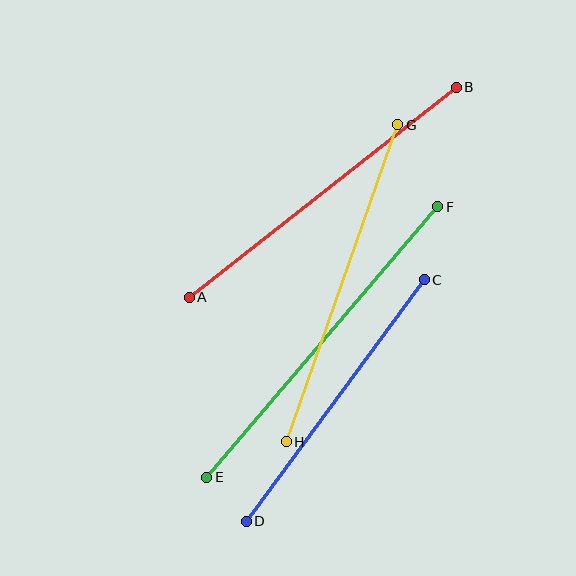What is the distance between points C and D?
The distance is approximately 300 pixels.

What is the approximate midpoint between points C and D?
The midpoint is at approximately (335, 401) pixels.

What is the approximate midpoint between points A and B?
The midpoint is at approximately (323, 192) pixels.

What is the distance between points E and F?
The distance is approximately 355 pixels.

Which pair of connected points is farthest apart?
Points E and F are farthest apart.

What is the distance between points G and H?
The distance is approximately 336 pixels.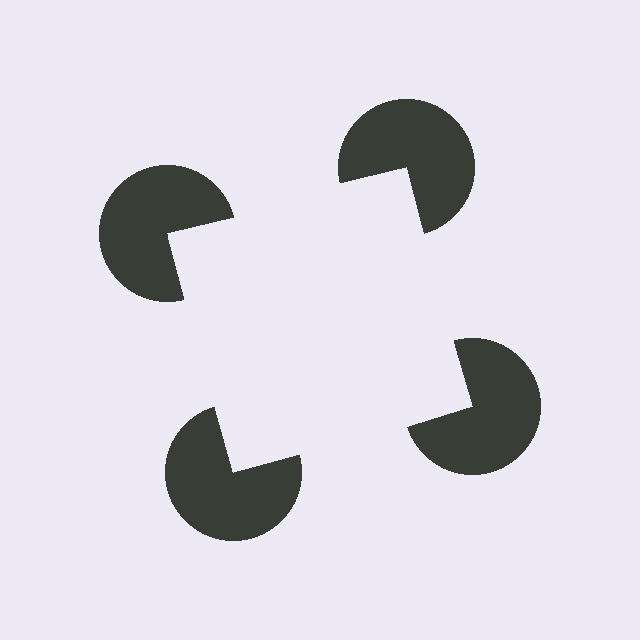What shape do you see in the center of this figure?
An illusory square — its edges are inferred from the aligned wedge cuts in the pac-man discs, not physically drawn.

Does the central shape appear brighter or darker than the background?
It typically appears slightly brighter than the background, even though no actual brightness change is drawn.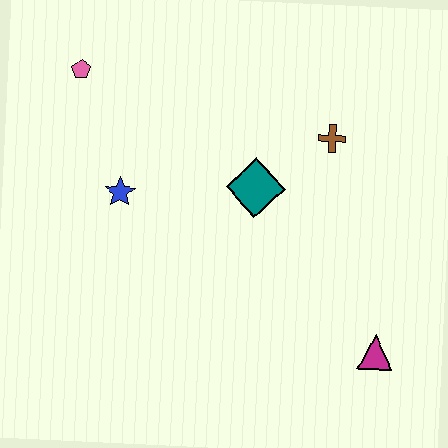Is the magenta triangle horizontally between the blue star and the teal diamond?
No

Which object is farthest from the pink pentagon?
The magenta triangle is farthest from the pink pentagon.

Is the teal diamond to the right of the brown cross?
No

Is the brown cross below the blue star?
No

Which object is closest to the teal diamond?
The brown cross is closest to the teal diamond.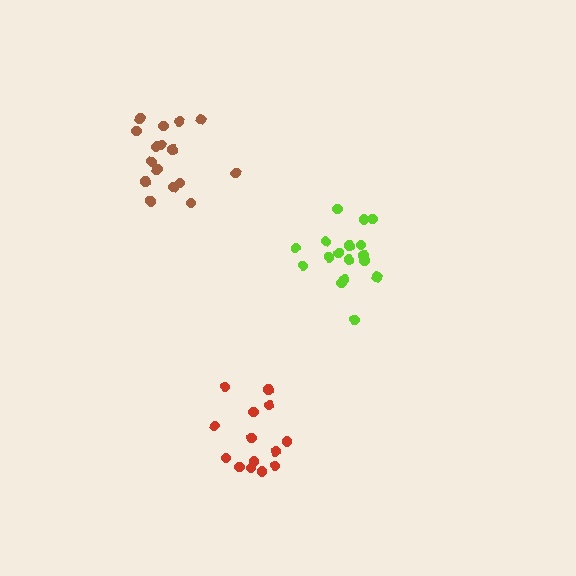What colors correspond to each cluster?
The clusters are colored: lime, brown, red.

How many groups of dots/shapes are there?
There are 3 groups.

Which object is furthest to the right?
The lime cluster is rightmost.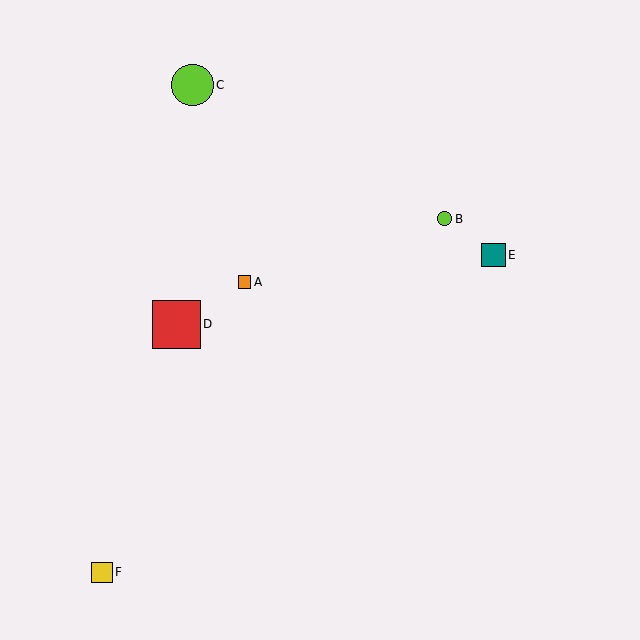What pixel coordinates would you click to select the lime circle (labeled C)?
Click at (193, 85) to select the lime circle C.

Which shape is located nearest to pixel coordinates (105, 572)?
The yellow square (labeled F) at (102, 572) is nearest to that location.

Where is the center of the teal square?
The center of the teal square is at (493, 255).